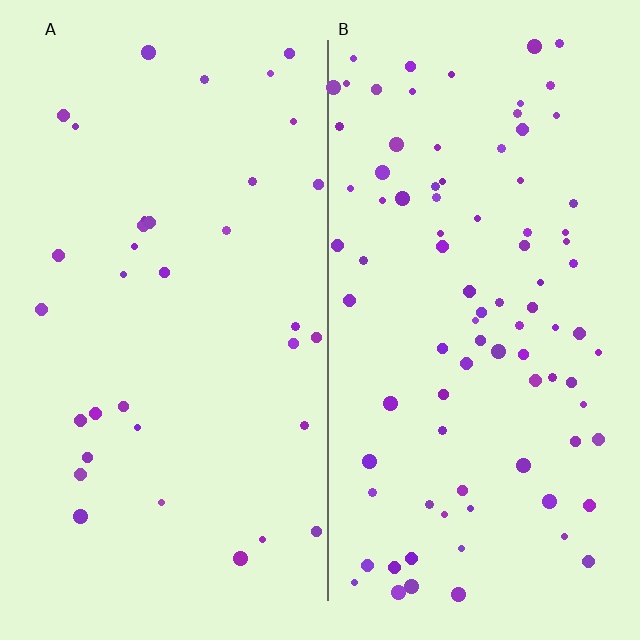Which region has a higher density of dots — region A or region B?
B (the right).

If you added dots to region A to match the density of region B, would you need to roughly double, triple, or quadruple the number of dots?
Approximately triple.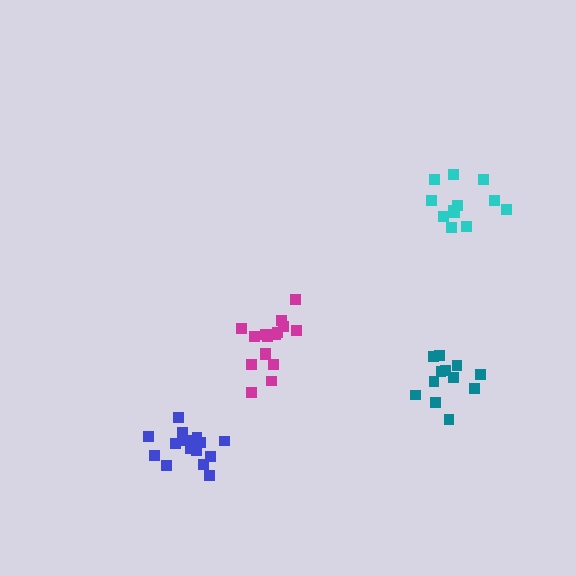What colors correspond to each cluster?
The clusters are colored: magenta, cyan, teal, blue.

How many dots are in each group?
Group 1: 16 dots, Group 2: 12 dots, Group 3: 12 dots, Group 4: 16 dots (56 total).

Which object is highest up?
The cyan cluster is topmost.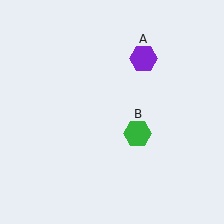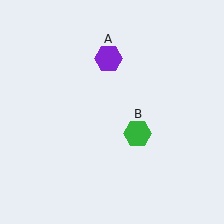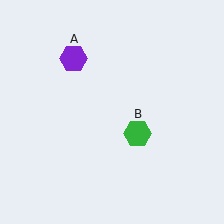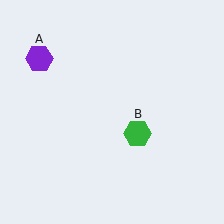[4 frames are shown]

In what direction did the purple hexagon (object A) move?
The purple hexagon (object A) moved left.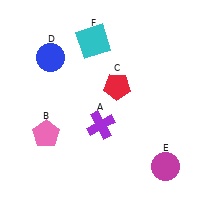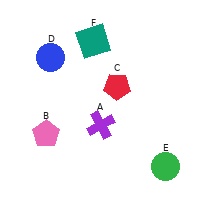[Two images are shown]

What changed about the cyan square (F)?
In Image 1, F is cyan. In Image 2, it changed to teal.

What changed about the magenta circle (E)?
In Image 1, E is magenta. In Image 2, it changed to green.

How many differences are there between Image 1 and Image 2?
There are 2 differences between the two images.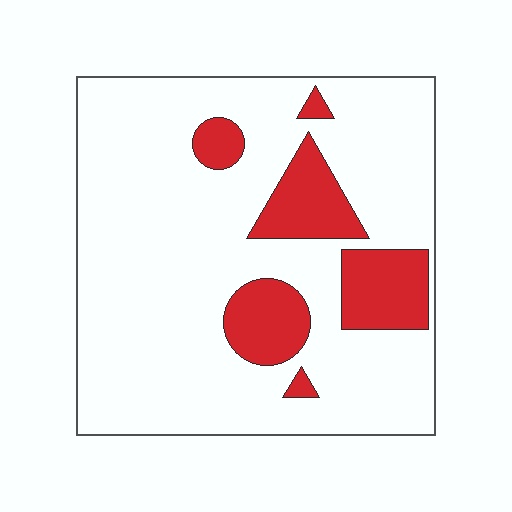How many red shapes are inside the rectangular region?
6.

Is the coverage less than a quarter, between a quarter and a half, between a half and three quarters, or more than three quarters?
Less than a quarter.